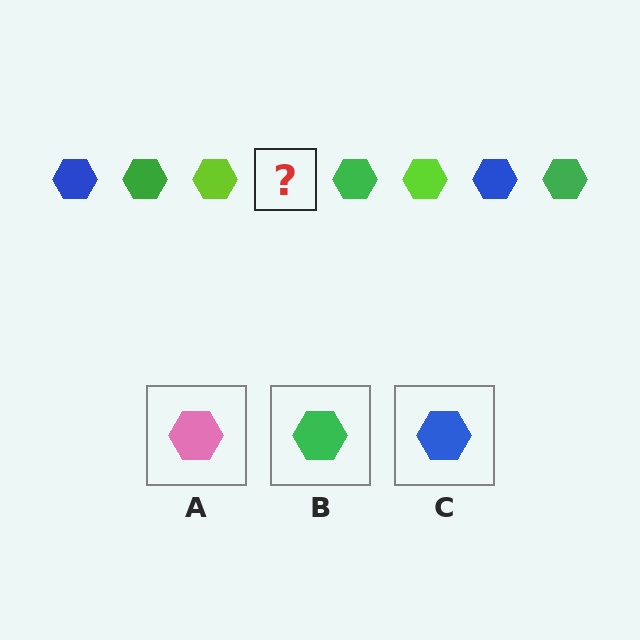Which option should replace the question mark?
Option C.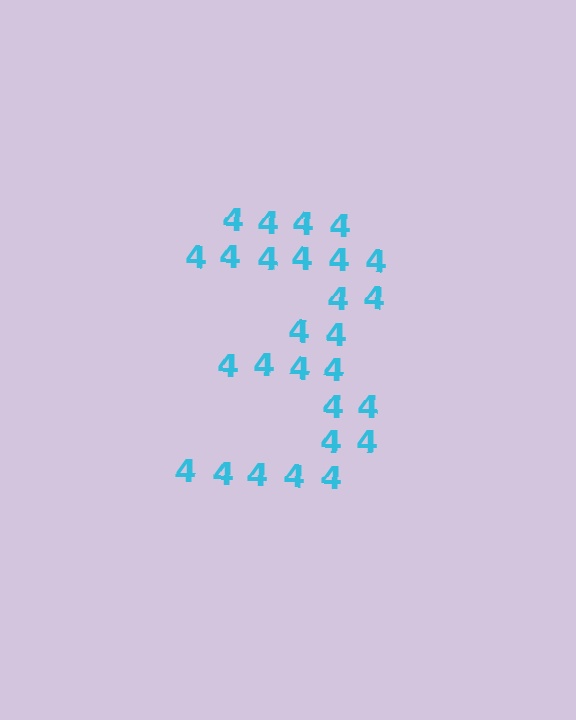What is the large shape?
The large shape is the digit 3.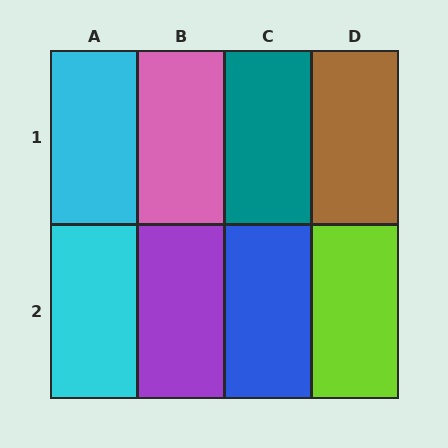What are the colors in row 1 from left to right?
Cyan, pink, teal, brown.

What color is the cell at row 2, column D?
Lime.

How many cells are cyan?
2 cells are cyan.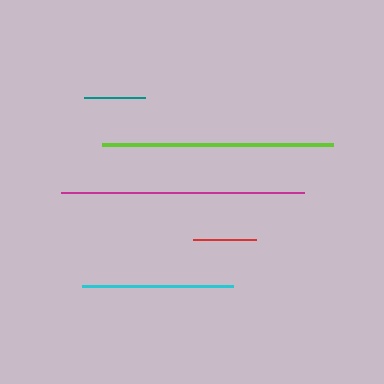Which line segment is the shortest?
The teal line is the shortest at approximately 61 pixels.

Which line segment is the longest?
The magenta line is the longest at approximately 243 pixels.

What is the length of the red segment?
The red segment is approximately 63 pixels long.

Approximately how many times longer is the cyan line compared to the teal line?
The cyan line is approximately 2.5 times the length of the teal line.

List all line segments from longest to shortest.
From longest to shortest: magenta, lime, cyan, red, teal.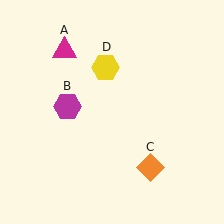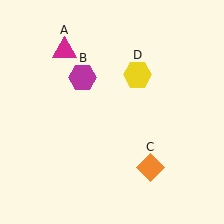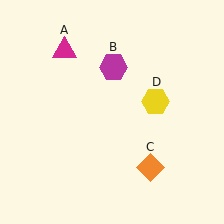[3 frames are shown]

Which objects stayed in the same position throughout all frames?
Magenta triangle (object A) and orange diamond (object C) remained stationary.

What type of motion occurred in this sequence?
The magenta hexagon (object B), yellow hexagon (object D) rotated clockwise around the center of the scene.